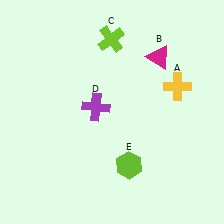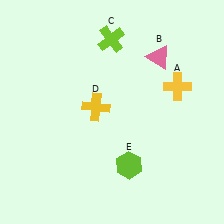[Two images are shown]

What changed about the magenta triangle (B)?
In Image 1, B is magenta. In Image 2, it changed to pink.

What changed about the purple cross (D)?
In Image 1, D is purple. In Image 2, it changed to yellow.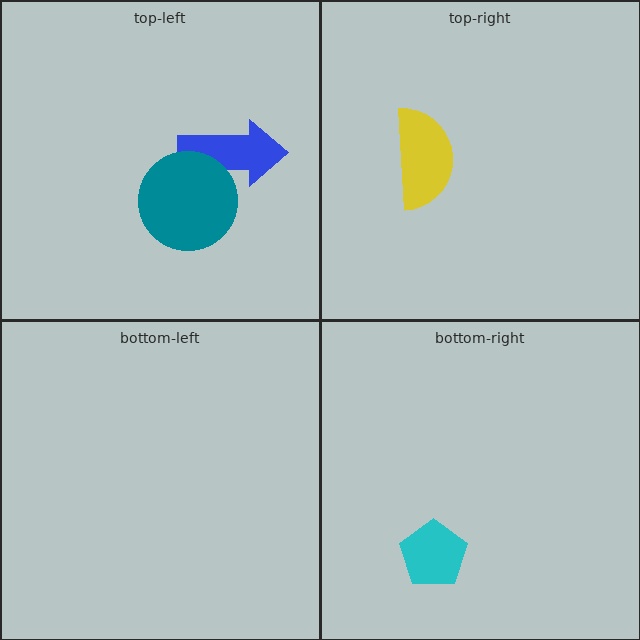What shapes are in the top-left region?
The blue arrow, the teal circle.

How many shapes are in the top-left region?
2.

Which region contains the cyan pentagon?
The bottom-right region.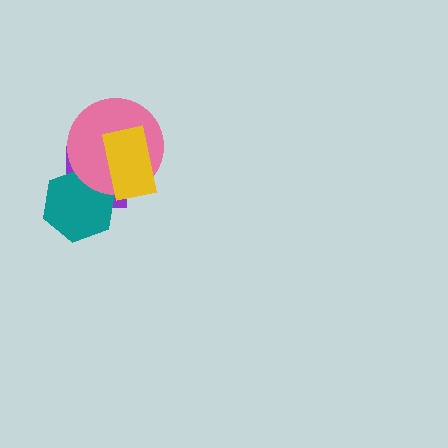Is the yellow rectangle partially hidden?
No, no other shape covers it.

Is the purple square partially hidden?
Yes, it is partially covered by another shape.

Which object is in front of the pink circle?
The yellow rectangle is in front of the pink circle.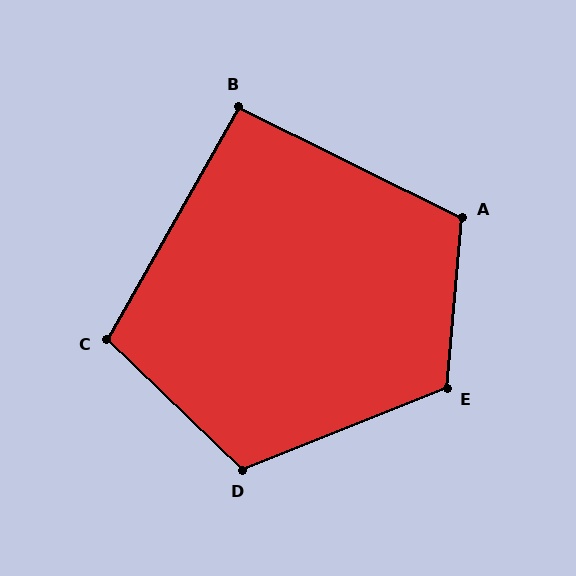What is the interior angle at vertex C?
Approximately 105 degrees (obtuse).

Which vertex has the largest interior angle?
E, at approximately 117 degrees.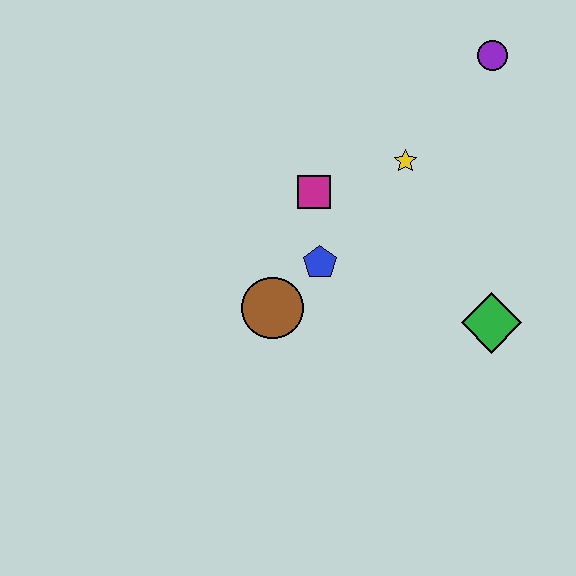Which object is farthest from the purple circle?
The brown circle is farthest from the purple circle.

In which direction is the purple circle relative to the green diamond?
The purple circle is above the green diamond.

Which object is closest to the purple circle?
The yellow star is closest to the purple circle.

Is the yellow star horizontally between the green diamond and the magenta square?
Yes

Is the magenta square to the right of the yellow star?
No